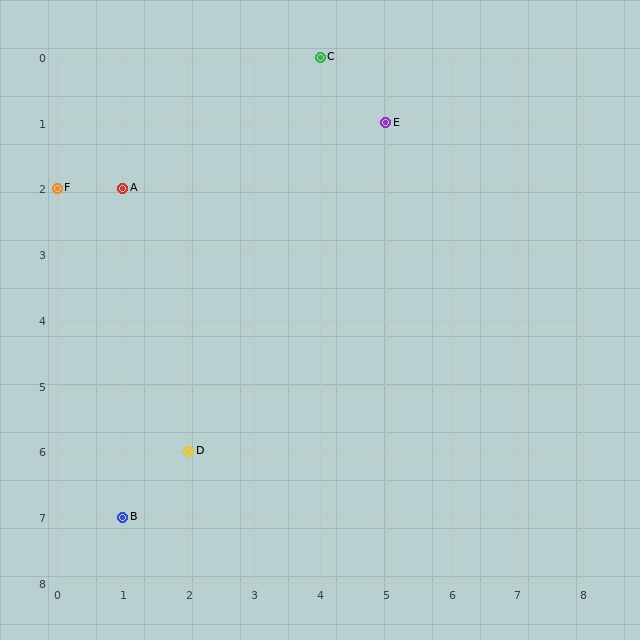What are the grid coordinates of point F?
Point F is at grid coordinates (0, 2).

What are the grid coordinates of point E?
Point E is at grid coordinates (5, 1).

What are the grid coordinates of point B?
Point B is at grid coordinates (1, 7).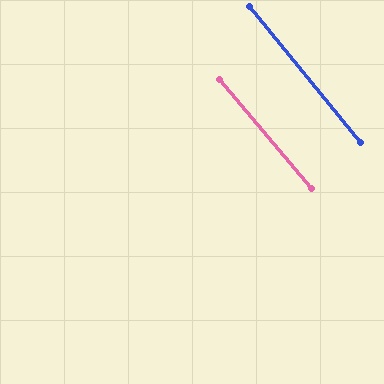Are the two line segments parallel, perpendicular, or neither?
Parallel — their directions differ by only 0.9°.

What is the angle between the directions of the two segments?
Approximately 1 degree.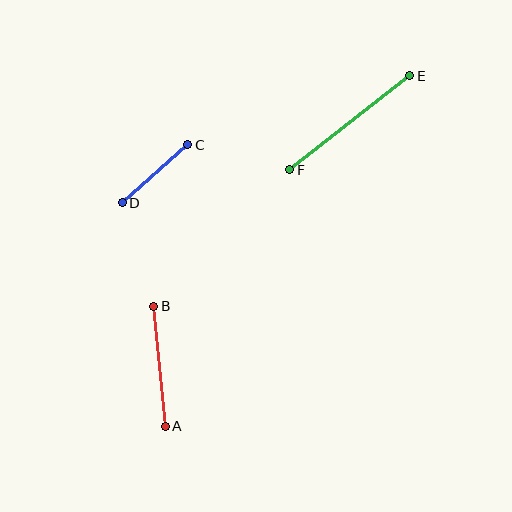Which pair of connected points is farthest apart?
Points E and F are farthest apart.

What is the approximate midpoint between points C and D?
The midpoint is at approximately (155, 174) pixels.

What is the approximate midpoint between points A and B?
The midpoint is at approximately (159, 366) pixels.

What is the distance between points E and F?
The distance is approximately 152 pixels.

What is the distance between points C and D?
The distance is approximately 88 pixels.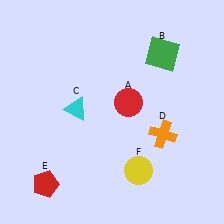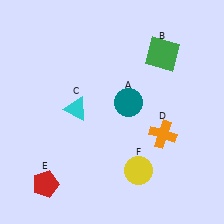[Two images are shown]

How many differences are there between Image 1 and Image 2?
There is 1 difference between the two images.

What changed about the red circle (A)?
In Image 1, A is red. In Image 2, it changed to teal.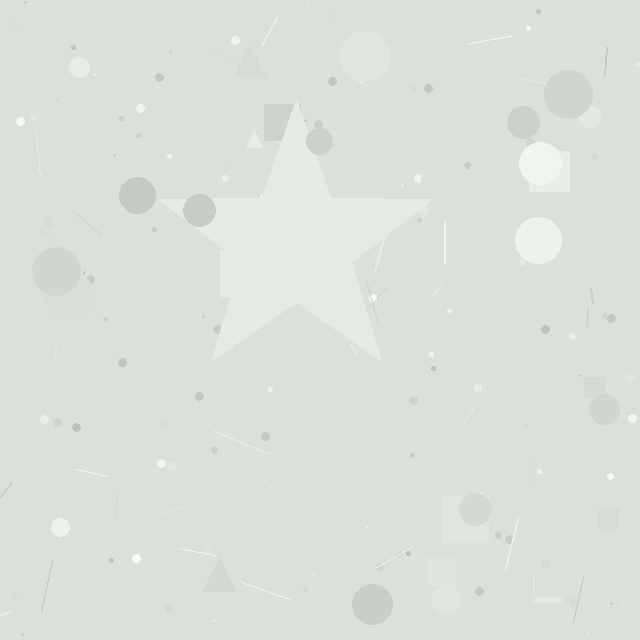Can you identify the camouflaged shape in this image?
The camouflaged shape is a star.